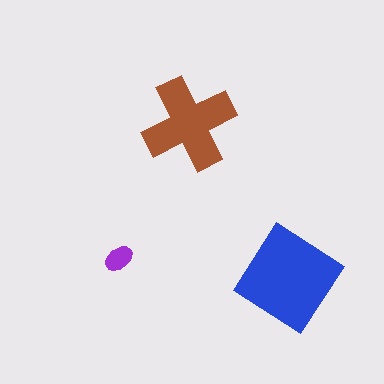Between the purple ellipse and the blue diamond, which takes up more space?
The blue diamond.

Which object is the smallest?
The purple ellipse.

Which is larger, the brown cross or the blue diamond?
The blue diamond.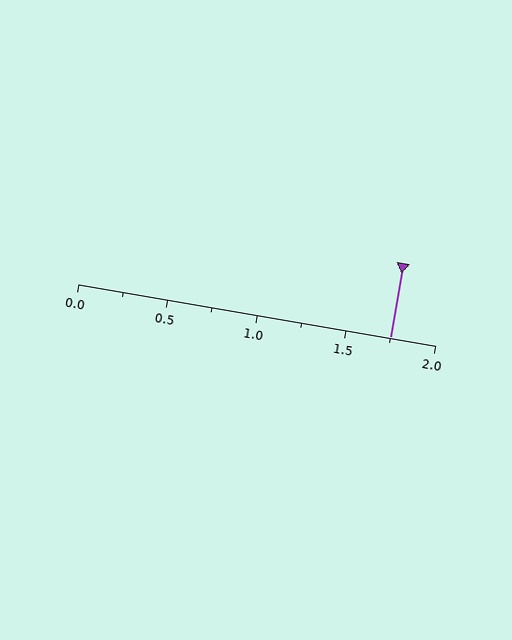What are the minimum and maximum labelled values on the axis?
The axis runs from 0.0 to 2.0.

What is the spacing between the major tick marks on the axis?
The major ticks are spaced 0.5 apart.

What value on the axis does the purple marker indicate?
The marker indicates approximately 1.75.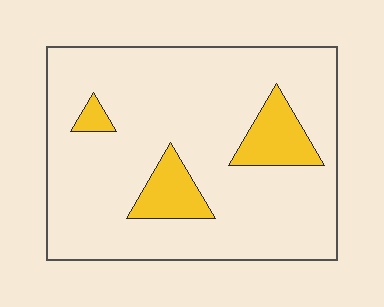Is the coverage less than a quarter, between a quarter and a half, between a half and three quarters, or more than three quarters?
Less than a quarter.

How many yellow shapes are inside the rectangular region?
3.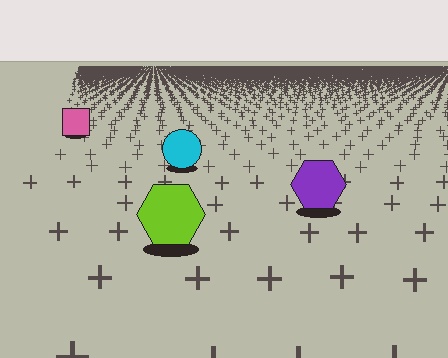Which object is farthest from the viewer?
The pink square is farthest from the viewer. It appears smaller and the ground texture around it is denser.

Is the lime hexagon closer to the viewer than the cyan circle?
Yes. The lime hexagon is closer — you can tell from the texture gradient: the ground texture is coarser near it.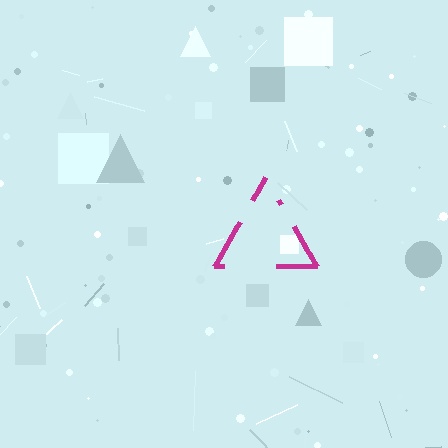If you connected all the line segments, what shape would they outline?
They would outline a triangle.